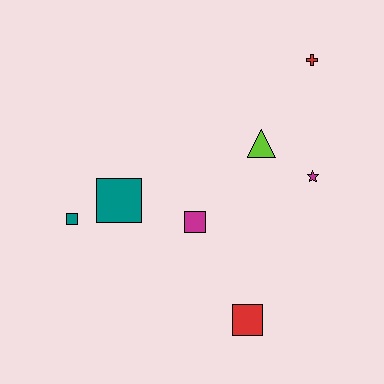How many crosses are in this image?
There is 1 cross.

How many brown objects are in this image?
There are no brown objects.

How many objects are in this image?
There are 7 objects.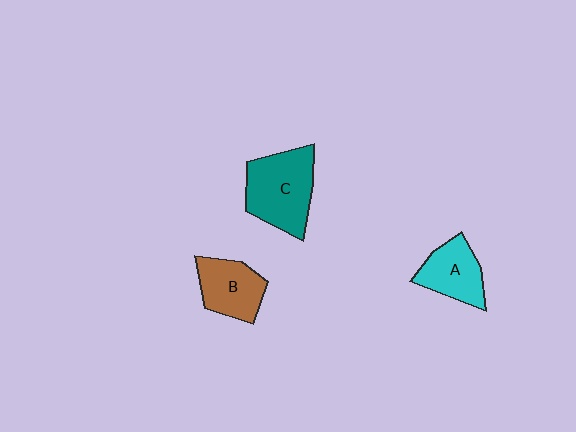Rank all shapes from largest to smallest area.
From largest to smallest: C (teal), B (brown), A (cyan).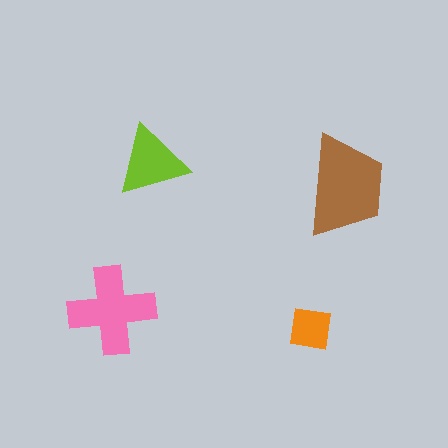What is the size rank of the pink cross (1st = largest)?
2nd.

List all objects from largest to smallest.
The brown trapezoid, the pink cross, the lime triangle, the orange square.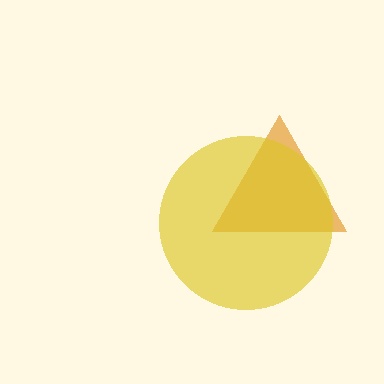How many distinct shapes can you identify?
There are 2 distinct shapes: an orange triangle, a yellow circle.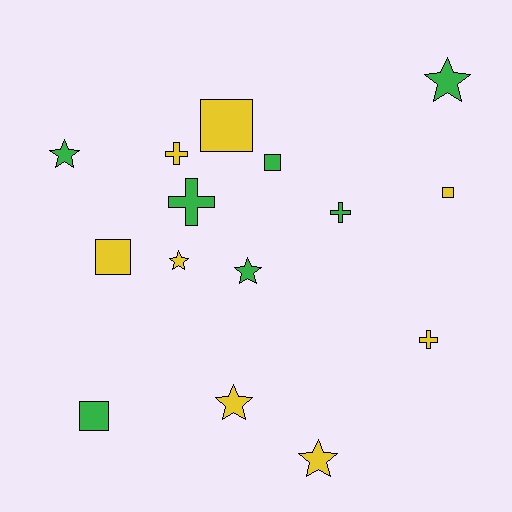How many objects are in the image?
There are 15 objects.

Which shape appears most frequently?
Star, with 6 objects.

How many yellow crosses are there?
There are 2 yellow crosses.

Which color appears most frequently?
Yellow, with 8 objects.